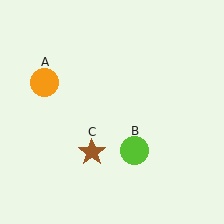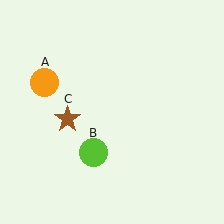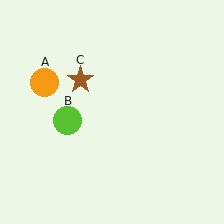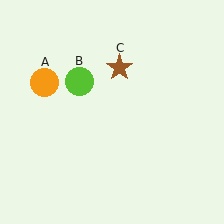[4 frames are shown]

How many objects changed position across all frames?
2 objects changed position: lime circle (object B), brown star (object C).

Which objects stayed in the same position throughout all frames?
Orange circle (object A) remained stationary.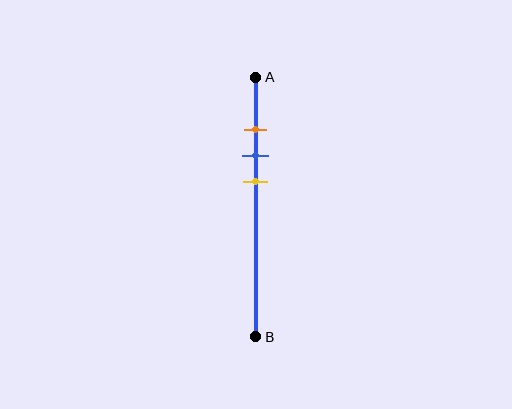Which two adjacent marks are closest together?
The orange and blue marks are the closest adjacent pair.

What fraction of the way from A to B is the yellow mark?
The yellow mark is approximately 40% (0.4) of the way from A to B.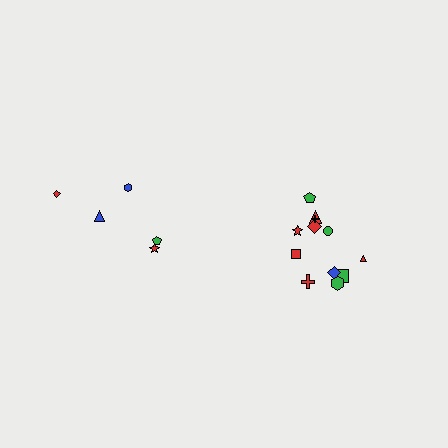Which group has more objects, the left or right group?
The right group.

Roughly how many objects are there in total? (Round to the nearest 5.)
Roughly 15 objects in total.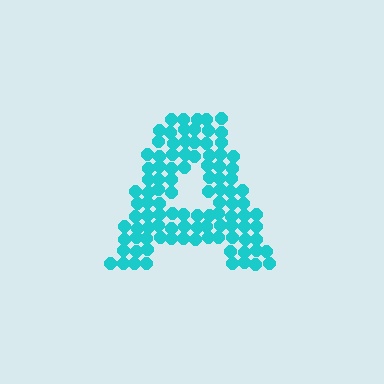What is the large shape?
The large shape is the letter A.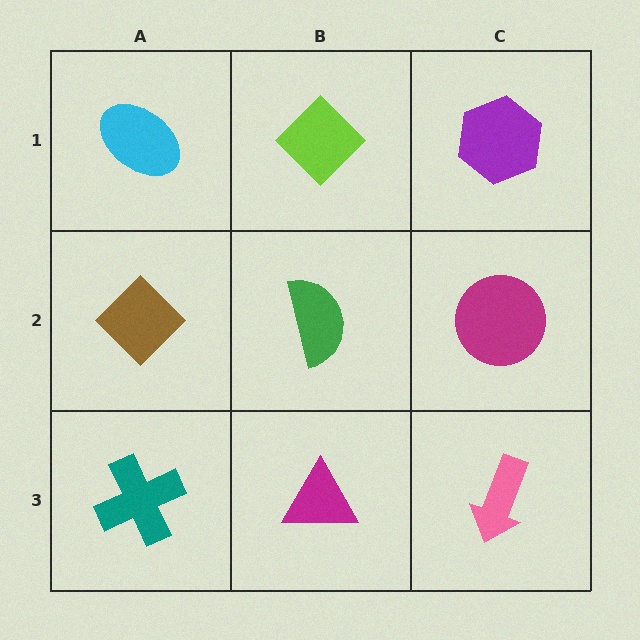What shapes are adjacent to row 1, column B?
A green semicircle (row 2, column B), a cyan ellipse (row 1, column A), a purple hexagon (row 1, column C).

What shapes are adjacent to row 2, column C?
A purple hexagon (row 1, column C), a pink arrow (row 3, column C), a green semicircle (row 2, column B).